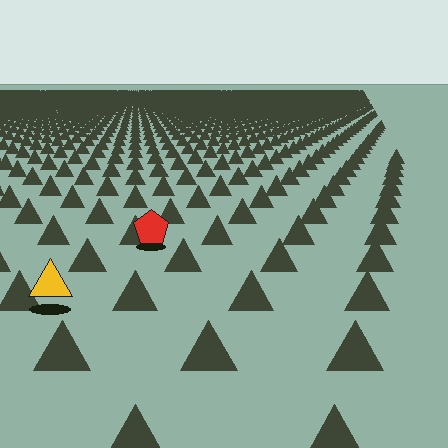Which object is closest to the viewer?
The yellow triangle is closest. The texture marks near it are larger and more spread out.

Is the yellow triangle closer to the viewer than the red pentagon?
Yes. The yellow triangle is closer — you can tell from the texture gradient: the ground texture is coarser near it.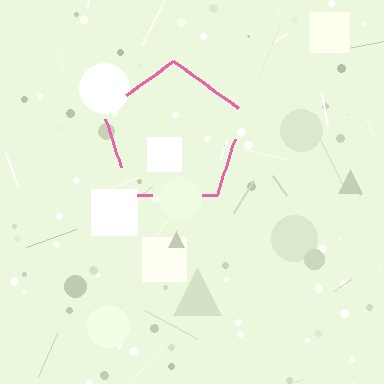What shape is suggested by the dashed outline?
The dashed outline suggests a pentagon.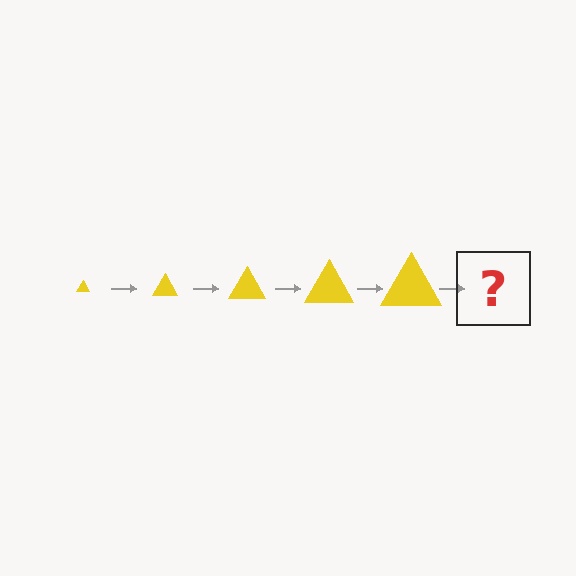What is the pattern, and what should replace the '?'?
The pattern is that the triangle gets progressively larger each step. The '?' should be a yellow triangle, larger than the previous one.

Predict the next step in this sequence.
The next step is a yellow triangle, larger than the previous one.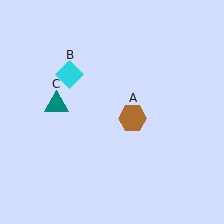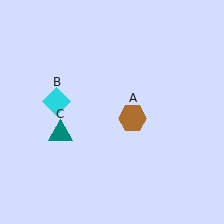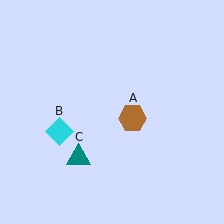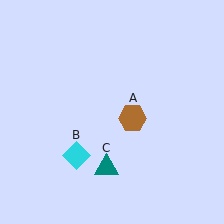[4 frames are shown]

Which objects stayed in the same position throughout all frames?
Brown hexagon (object A) remained stationary.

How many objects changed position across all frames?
2 objects changed position: cyan diamond (object B), teal triangle (object C).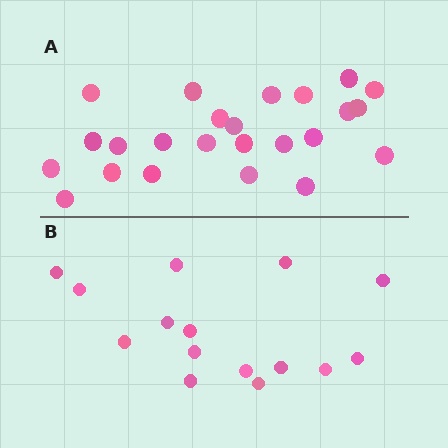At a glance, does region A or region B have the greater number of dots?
Region A (the top region) has more dots.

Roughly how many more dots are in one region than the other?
Region A has roughly 8 or so more dots than region B.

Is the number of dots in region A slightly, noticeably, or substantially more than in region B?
Region A has substantially more. The ratio is roughly 1.6 to 1.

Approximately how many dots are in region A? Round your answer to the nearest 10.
About 20 dots. (The exact count is 24, which rounds to 20.)